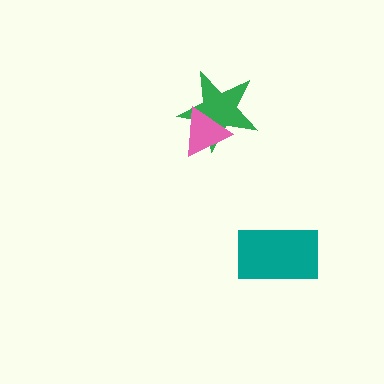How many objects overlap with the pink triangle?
1 object overlaps with the pink triangle.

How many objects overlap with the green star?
1 object overlaps with the green star.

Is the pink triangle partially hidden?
No, no other shape covers it.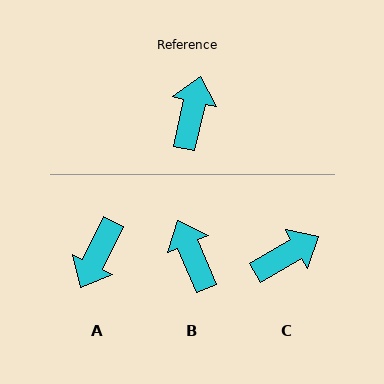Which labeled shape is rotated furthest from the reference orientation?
A, about 166 degrees away.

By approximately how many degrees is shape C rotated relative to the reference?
Approximately 48 degrees clockwise.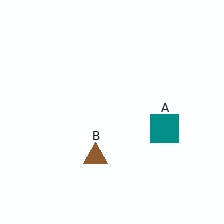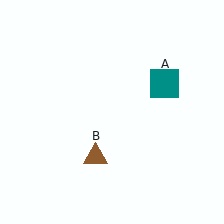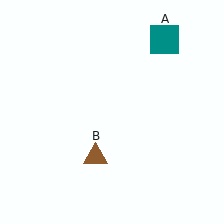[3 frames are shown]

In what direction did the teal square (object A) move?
The teal square (object A) moved up.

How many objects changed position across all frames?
1 object changed position: teal square (object A).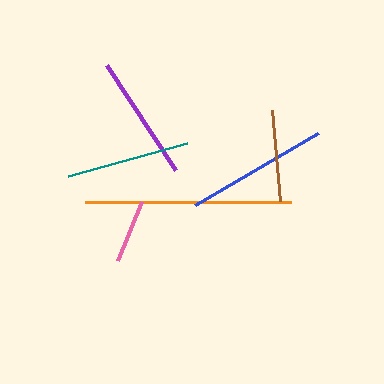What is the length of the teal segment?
The teal segment is approximately 123 pixels long.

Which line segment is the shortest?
The pink line is the shortest at approximately 63 pixels.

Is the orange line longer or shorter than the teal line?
The orange line is longer than the teal line.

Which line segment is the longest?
The orange line is the longest at approximately 206 pixels.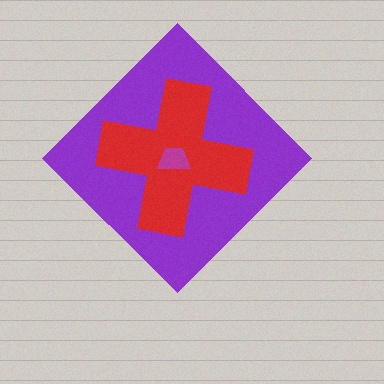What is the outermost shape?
The purple diamond.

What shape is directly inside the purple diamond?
The red cross.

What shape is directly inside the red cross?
The magenta trapezoid.